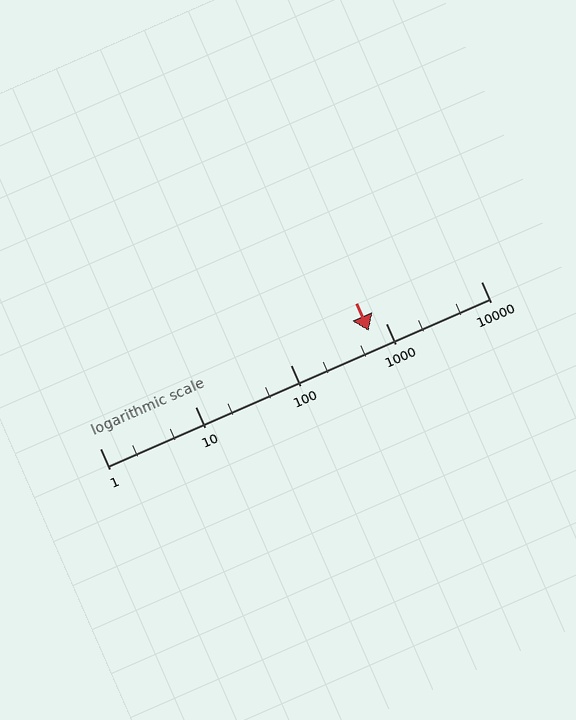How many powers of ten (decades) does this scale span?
The scale spans 4 decades, from 1 to 10000.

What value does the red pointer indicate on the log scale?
The pointer indicates approximately 660.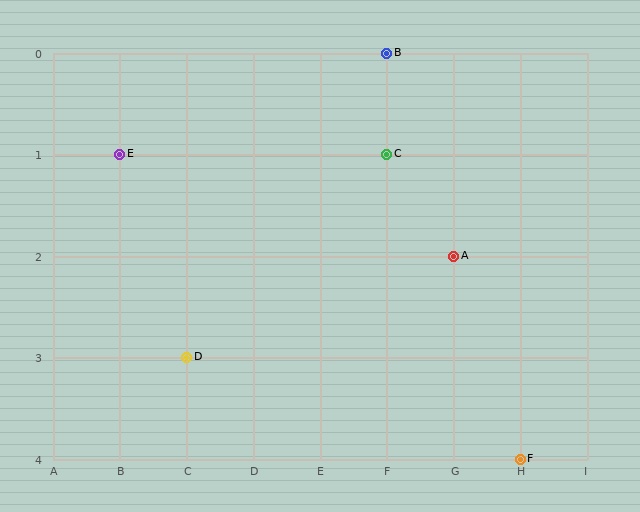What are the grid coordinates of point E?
Point E is at grid coordinates (B, 1).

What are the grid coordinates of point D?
Point D is at grid coordinates (C, 3).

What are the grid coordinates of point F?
Point F is at grid coordinates (H, 4).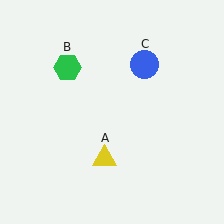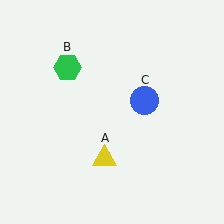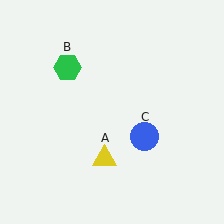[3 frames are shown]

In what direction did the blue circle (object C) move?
The blue circle (object C) moved down.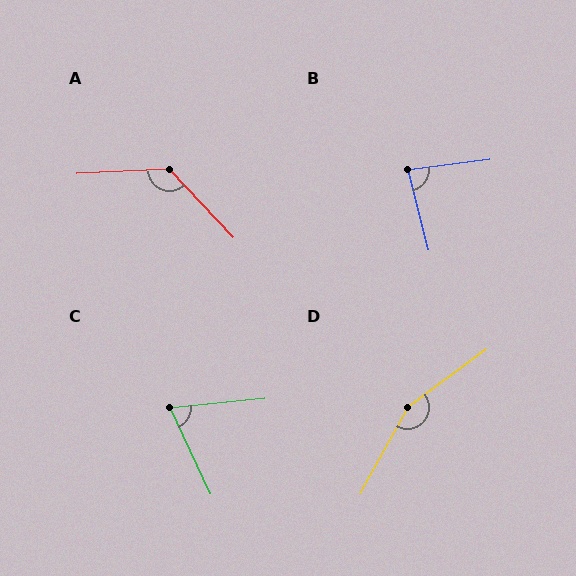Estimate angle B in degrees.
Approximately 83 degrees.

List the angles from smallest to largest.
C (70°), B (83°), A (130°), D (155°).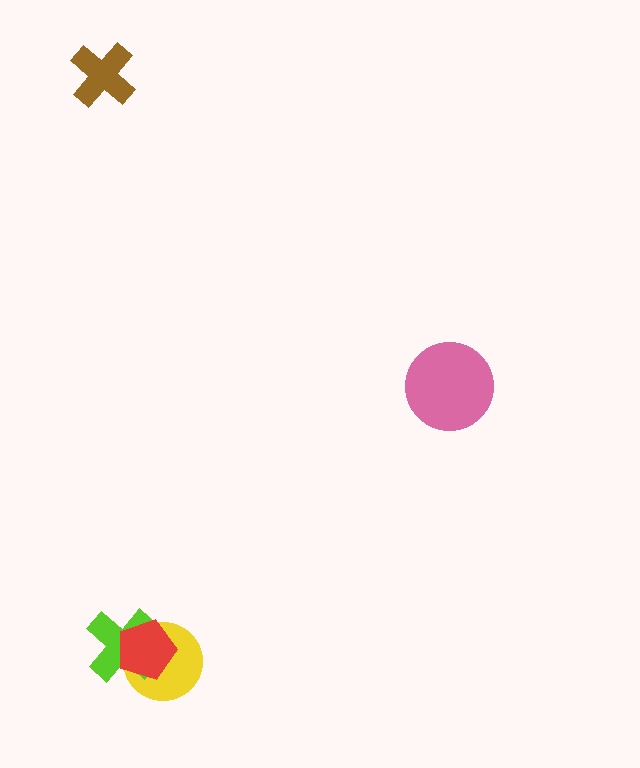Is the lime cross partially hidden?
Yes, it is partially covered by another shape.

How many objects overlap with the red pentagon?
2 objects overlap with the red pentagon.